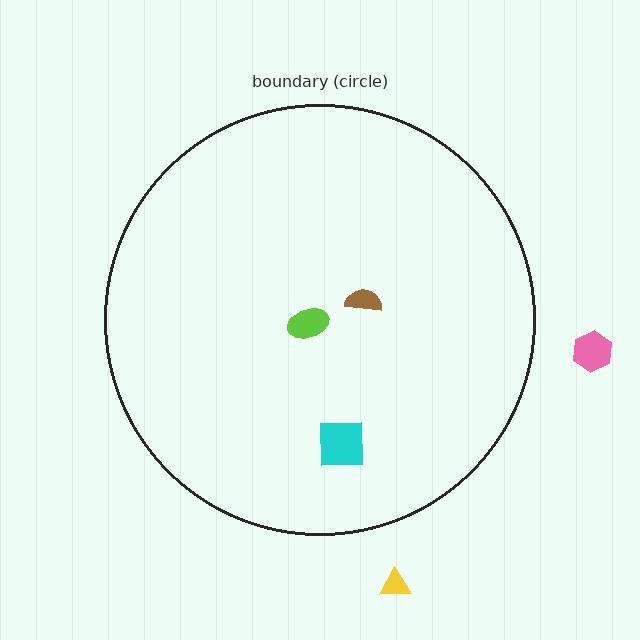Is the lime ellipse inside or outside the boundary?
Inside.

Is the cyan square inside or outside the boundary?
Inside.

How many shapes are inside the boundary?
3 inside, 2 outside.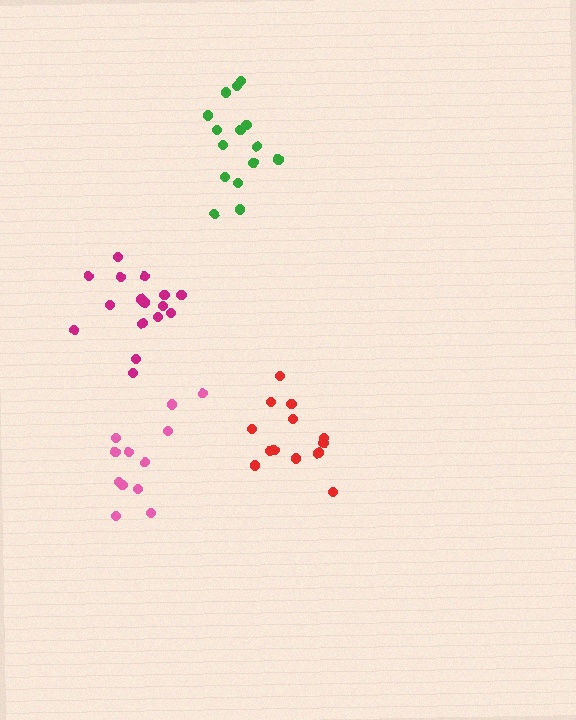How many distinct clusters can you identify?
There are 4 distinct clusters.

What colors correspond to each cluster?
The clusters are colored: pink, green, magenta, red.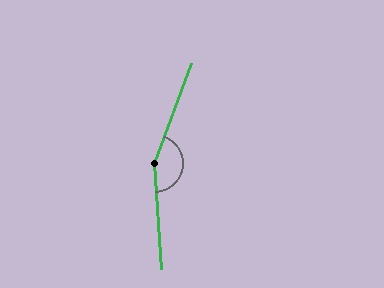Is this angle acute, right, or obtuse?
It is obtuse.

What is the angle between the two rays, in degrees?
Approximately 156 degrees.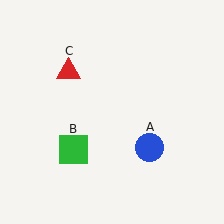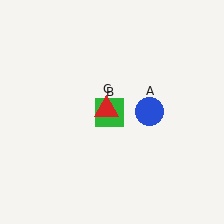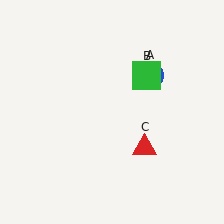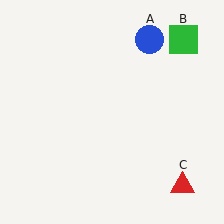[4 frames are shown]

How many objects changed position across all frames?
3 objects changed position: blue circle (object A), green square (object B), red triangle (object C).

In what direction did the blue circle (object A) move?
The blue circle (object A) moved up.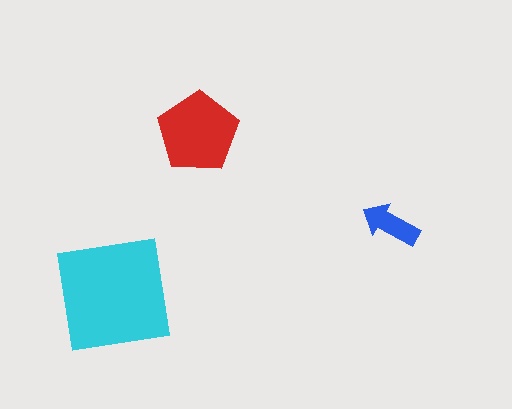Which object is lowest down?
The cyan square is bottommost.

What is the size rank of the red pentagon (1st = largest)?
2nd.